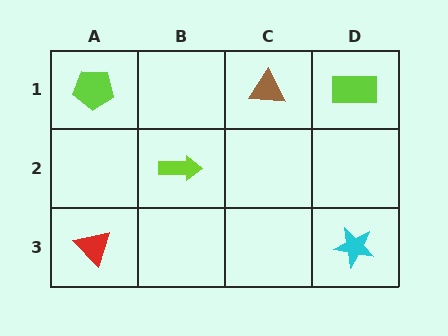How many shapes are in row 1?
3 shapes.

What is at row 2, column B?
A lime arrow.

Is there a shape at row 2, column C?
No, that cell is empty.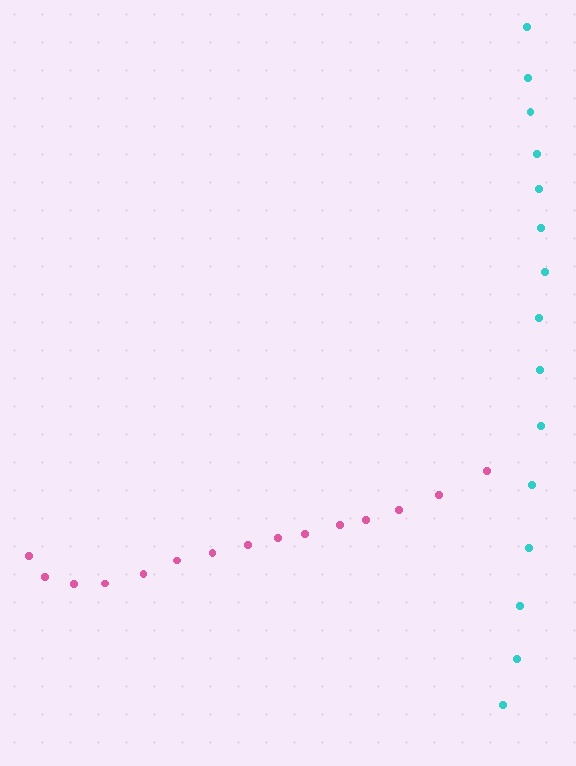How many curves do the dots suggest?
There are 2 distinct paths.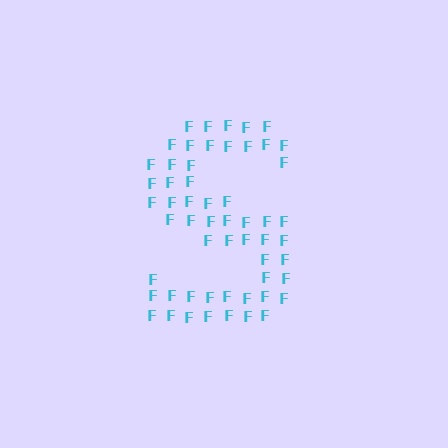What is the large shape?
The large shape is the letter S.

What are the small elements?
The small elements are letter F's.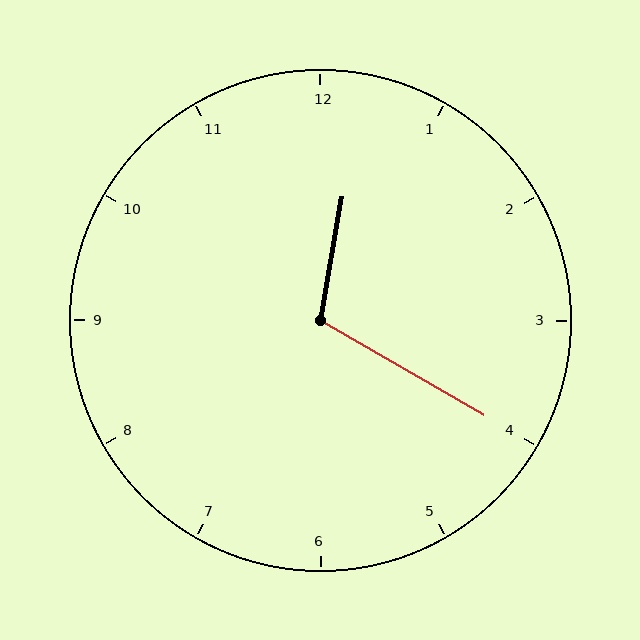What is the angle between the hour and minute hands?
Approximately 110 degrees.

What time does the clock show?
12:20.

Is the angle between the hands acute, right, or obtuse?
It is obtuse.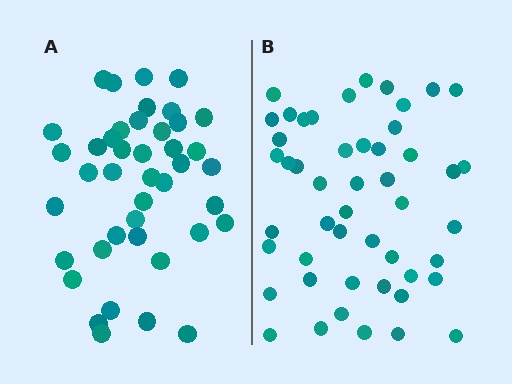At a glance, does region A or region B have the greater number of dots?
Region B (the right region) has more dots.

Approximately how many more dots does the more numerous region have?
Region B has roughly 8 or so more dots than region A.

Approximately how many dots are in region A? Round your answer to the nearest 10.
About 40 dots. (The exact count is 42, which rounds to 40.)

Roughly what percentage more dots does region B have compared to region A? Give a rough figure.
About 15% more.